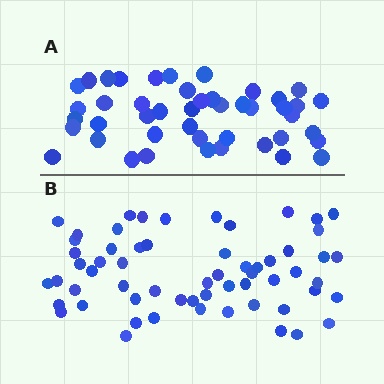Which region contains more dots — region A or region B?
Region B (the bottom region) has more dots.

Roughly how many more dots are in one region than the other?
Region B has approximately 15 more dots than region A.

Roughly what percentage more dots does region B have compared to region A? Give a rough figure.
About 35% more.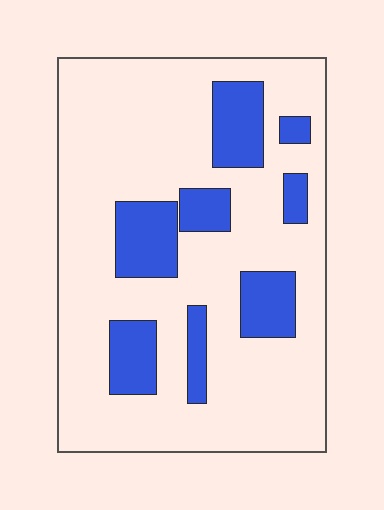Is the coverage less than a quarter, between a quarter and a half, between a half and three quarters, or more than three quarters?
Less than a quarter.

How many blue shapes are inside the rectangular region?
8.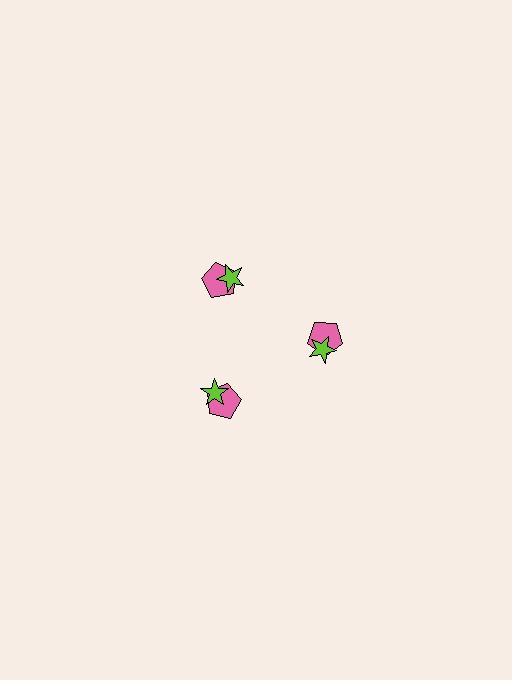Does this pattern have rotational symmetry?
Yes, this pattern has 3-fold rotational symmetry. It looks the same after rotating 120 degrees around the center.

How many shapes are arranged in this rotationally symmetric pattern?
There are 6 shapes, arranged in 3 groups of 2.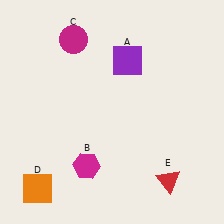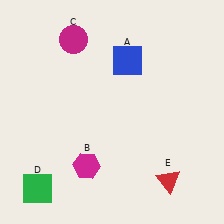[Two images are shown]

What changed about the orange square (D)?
In Image 1, D is orange. In Image 2, it changed to green.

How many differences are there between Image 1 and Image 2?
There are 2 differences between the two images.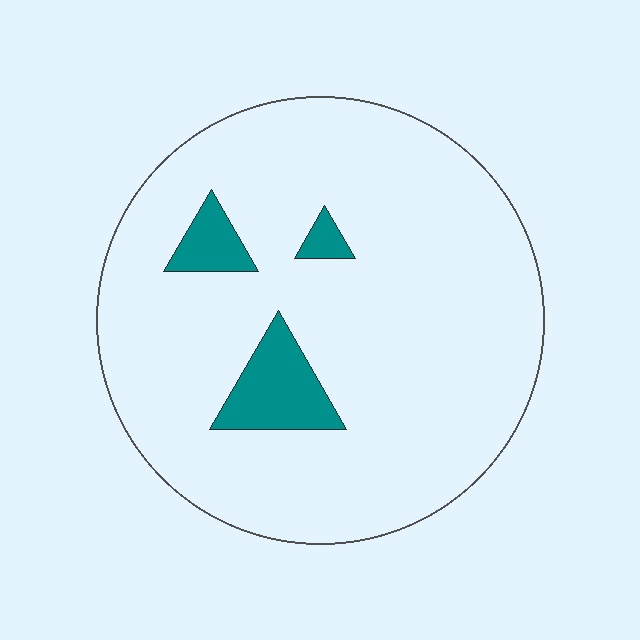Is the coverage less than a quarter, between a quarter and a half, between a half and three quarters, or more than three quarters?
Less than a quarter.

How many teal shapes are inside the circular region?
3.